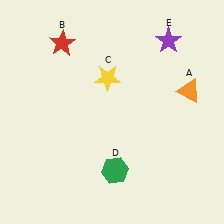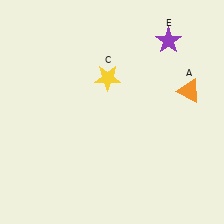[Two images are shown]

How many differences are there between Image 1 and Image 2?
There are 2 differences between the two images.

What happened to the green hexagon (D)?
The green hexagon (D) was removed in Image 2. It was in the bottom-right area of Image 1.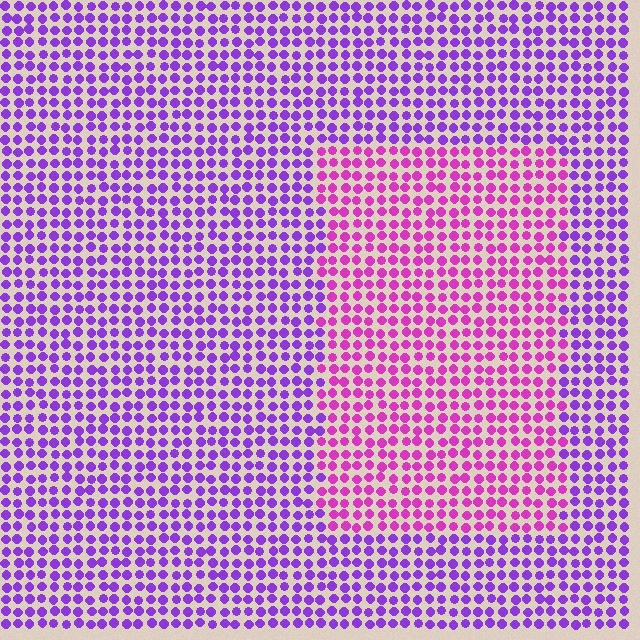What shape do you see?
I see a rectangle.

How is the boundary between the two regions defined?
The boundary is defined purely by a slight shift in hue (about 37 degrees). Spacing, size, and orientation are identical on both sides.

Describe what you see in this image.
The image is filled with small purple elements in a uniform arrangement. A rectangle-shaped region is visible where the elements are tinted to a slightly different hue, forming a subtle color boundary.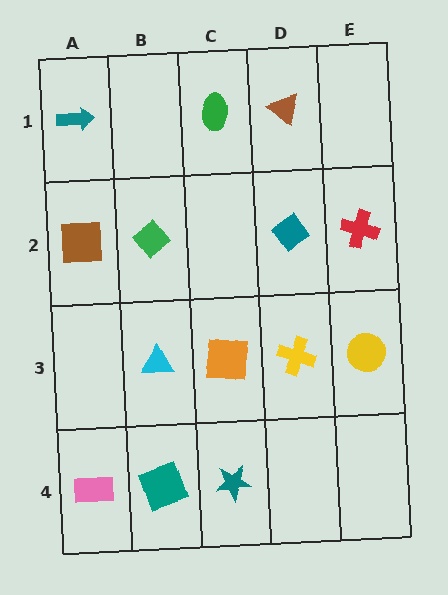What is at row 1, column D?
A brown triangle.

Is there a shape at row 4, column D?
No, that cell is empty.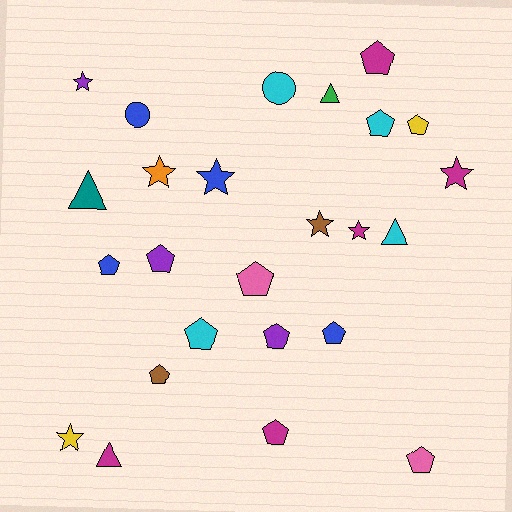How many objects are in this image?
There are 25 objects.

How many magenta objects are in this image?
There are 5 magenta objects.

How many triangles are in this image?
There are 4 triangles.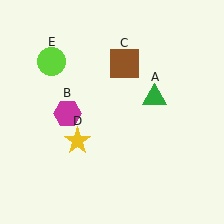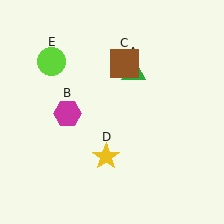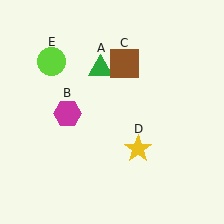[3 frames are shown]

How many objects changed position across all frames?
2 objects changed position: green triangle (object A), yellow star (object D).